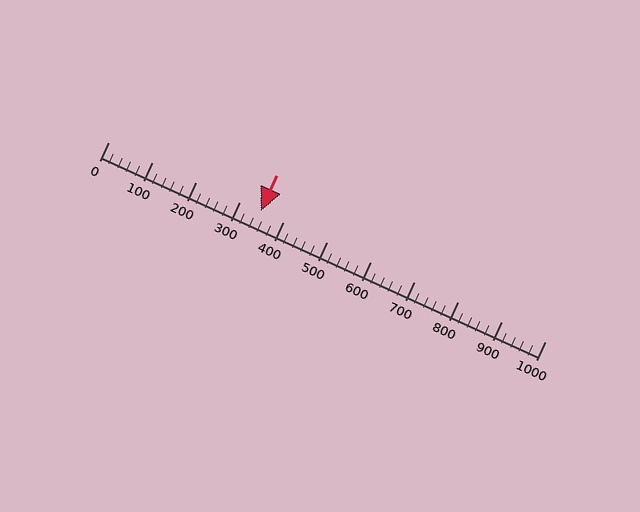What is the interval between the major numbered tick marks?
The major tick marks are spaced 100 units apart.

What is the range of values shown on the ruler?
The ruler shows values from 0 to 1000.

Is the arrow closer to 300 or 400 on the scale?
The arrow is closer to 300.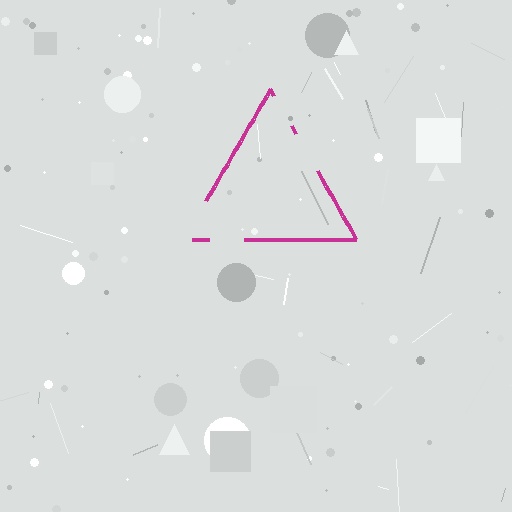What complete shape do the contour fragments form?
The contour fragments form a triangle.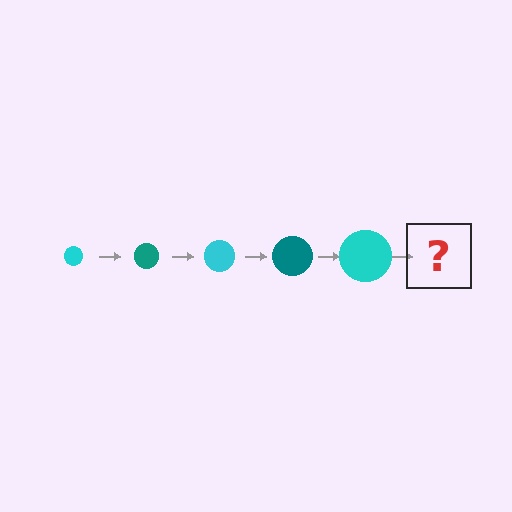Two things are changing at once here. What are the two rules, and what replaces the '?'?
The two rules are that the circle grows larger each step and the color cycles through cyan and teal. The '?' should be a teal circle, larger than the previous one.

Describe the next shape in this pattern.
It should be a teal circle, larger than the previous one.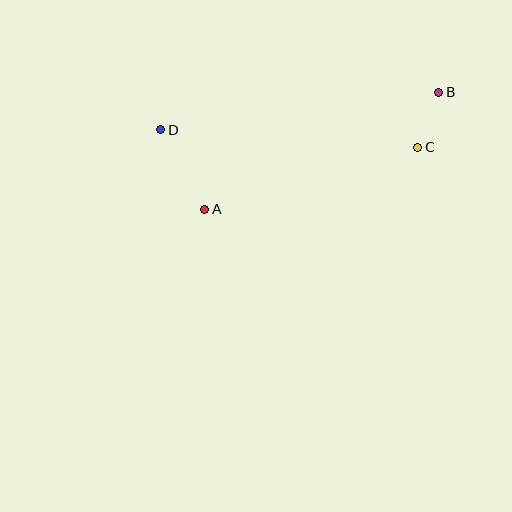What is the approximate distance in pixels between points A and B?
The distance between A and B is approximately 261 pixels.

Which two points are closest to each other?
Points B and C are closest to each other.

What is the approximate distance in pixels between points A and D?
The distance between A and D is approximately 91 pixels.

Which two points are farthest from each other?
Points B and D are farthest from each other.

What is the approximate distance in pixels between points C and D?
The distance between C and D is approximately 258 pixels.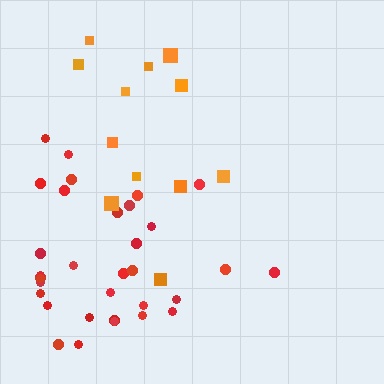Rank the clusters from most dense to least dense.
red, orange.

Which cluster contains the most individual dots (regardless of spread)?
Red (34).